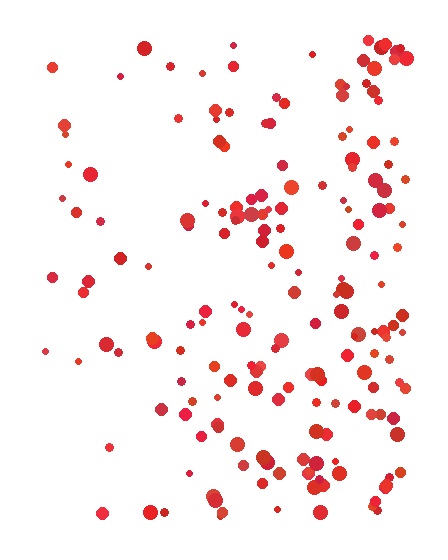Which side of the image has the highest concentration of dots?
The right.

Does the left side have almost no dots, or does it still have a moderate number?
Still a moderate number, just noticeably fewer than the right.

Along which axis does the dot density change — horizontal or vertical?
Horizontal.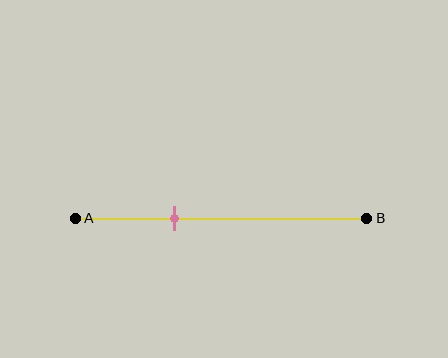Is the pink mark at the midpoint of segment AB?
No, the mark is at about 35% from A, not at the 50% midpoint.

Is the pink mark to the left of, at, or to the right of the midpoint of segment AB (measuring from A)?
The pink mark is to the left of the midpoint of segment AB.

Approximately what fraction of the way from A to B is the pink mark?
The pink mark is approximately 35% of the way from A to B.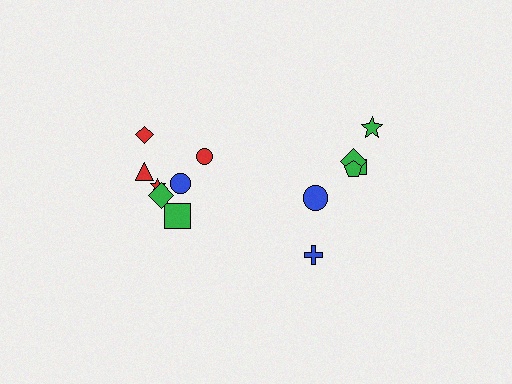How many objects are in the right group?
There are 6 objects.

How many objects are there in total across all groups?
There are 14 objects.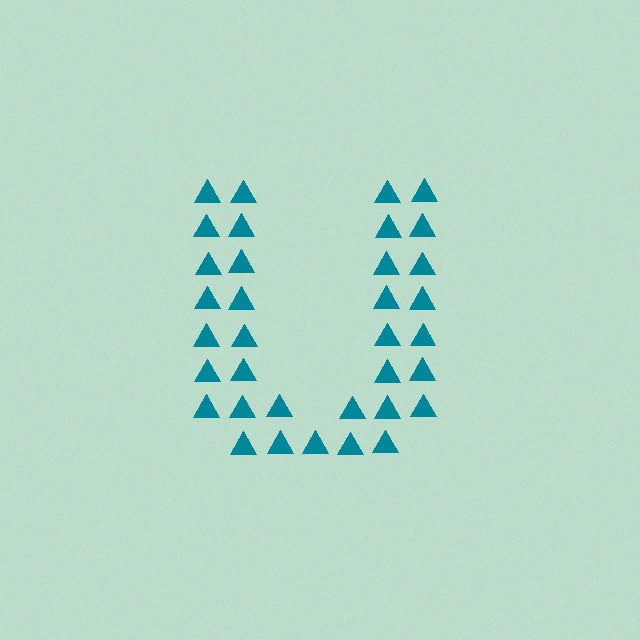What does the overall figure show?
The overall figure shows the letter U.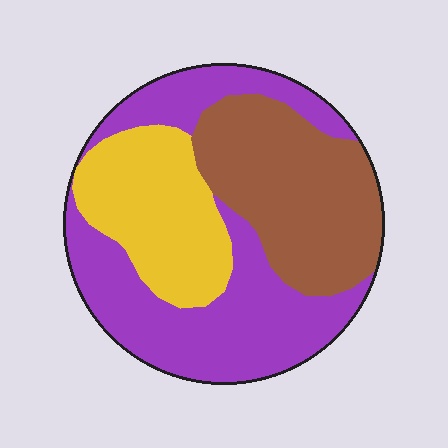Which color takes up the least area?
Yellow, at roughly 25%.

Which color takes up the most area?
Purple, at roughly 45%.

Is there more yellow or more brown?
Brown.